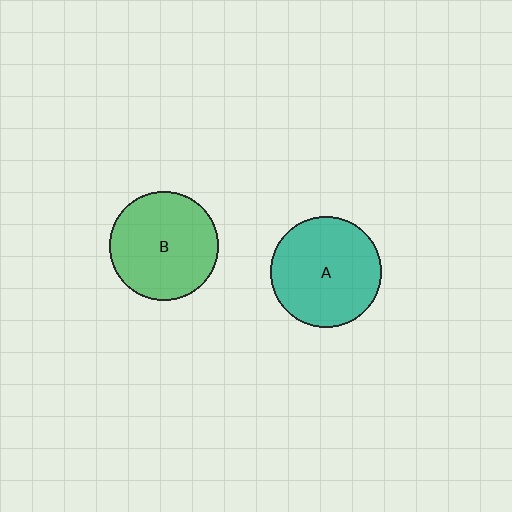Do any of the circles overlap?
No, none of the circles overlap.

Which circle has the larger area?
Circle A (teal).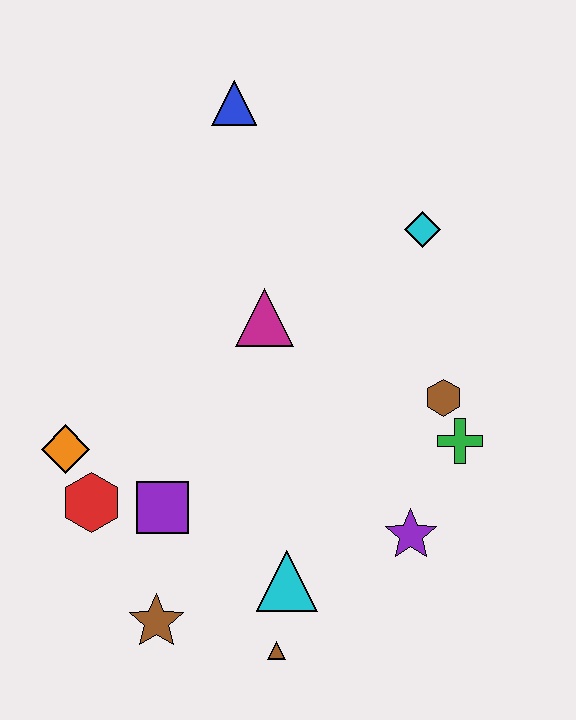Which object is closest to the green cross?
The brown hexagon is closest to the green cross.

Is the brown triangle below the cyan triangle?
Yes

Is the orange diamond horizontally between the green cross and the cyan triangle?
No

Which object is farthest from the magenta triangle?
The brown triangle is farthest from the magenta triangle.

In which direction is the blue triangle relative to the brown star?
The blue triangle is above the brown star.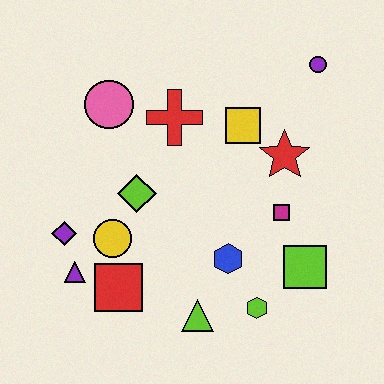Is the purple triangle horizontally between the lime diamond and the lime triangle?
No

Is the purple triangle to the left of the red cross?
Yes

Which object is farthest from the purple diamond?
The purple circle is farthest from the purple diamond.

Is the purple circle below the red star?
No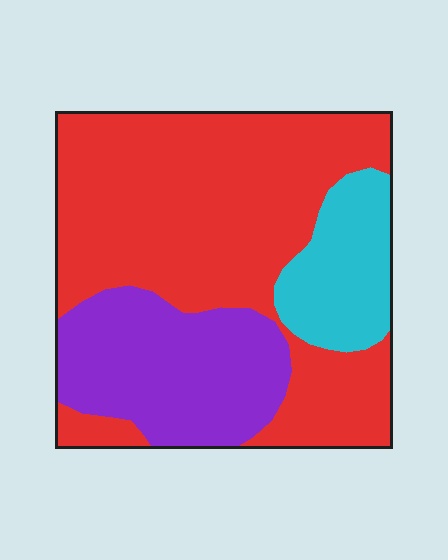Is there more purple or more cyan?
Purple.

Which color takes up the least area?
Cyan, at roughly 15%.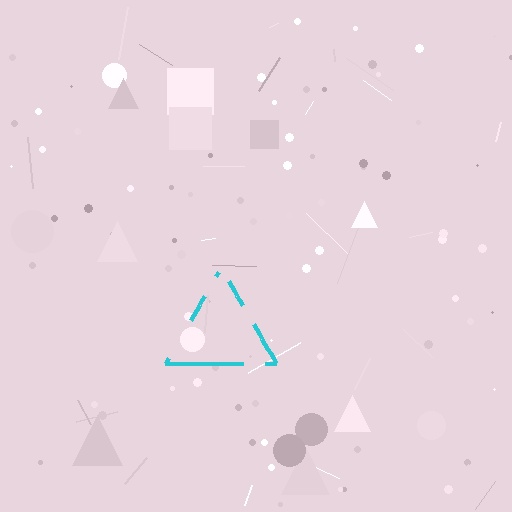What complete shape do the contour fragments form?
The contour fragments form a triangle.